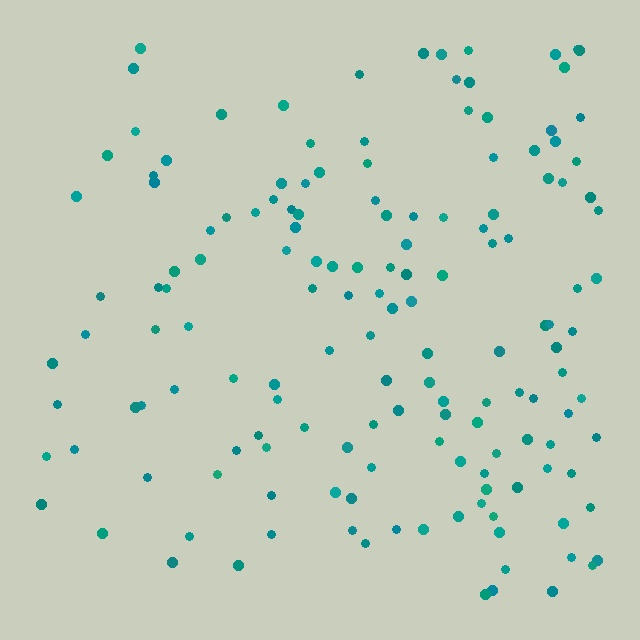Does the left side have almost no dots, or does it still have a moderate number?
Still a moderate number, just noticeably fewer than the right.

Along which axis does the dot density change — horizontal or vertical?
Horizontal.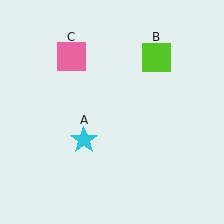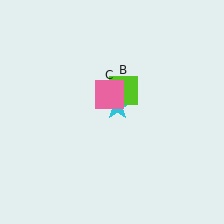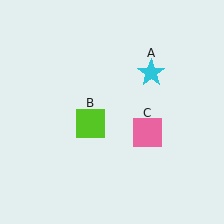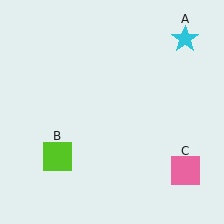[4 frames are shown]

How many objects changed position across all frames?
3 objects changed position: cyan star (object A), lime square (object B), pink square (object C).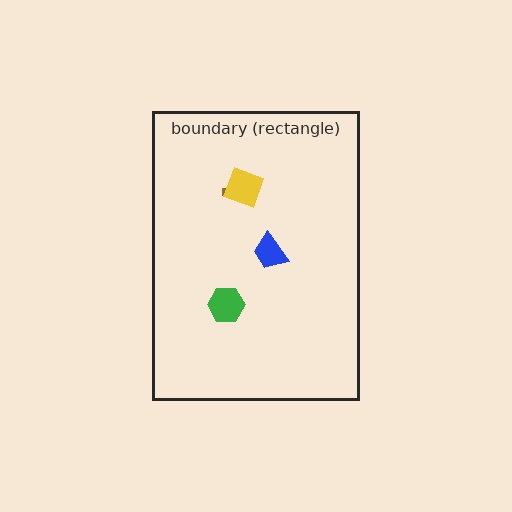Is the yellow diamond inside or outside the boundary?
Inside.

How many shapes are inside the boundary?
4 inside, 0 outside.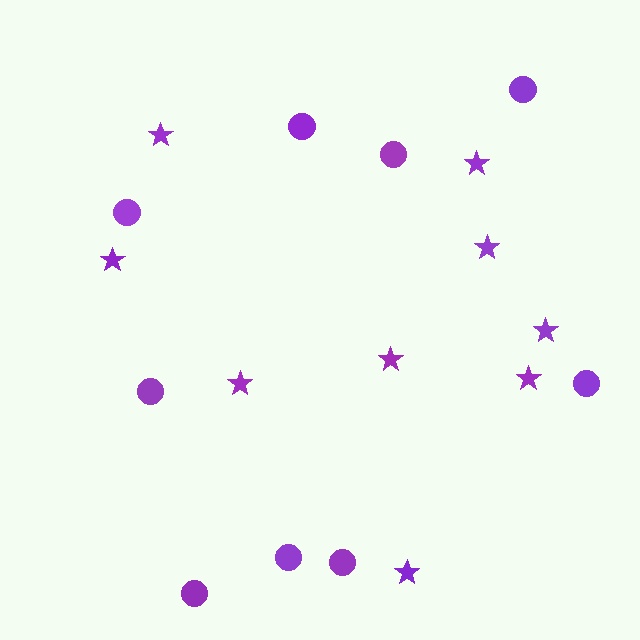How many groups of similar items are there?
There are 2 groups: one group of circles (9) and one group of stars (9).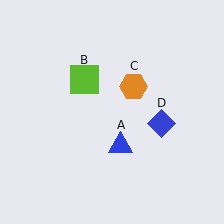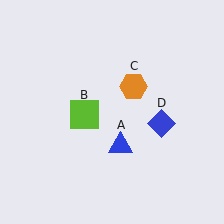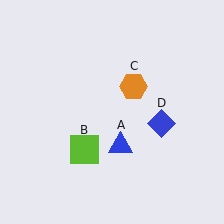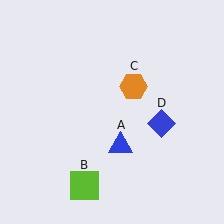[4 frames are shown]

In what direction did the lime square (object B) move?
The lime square (object B) moved down.